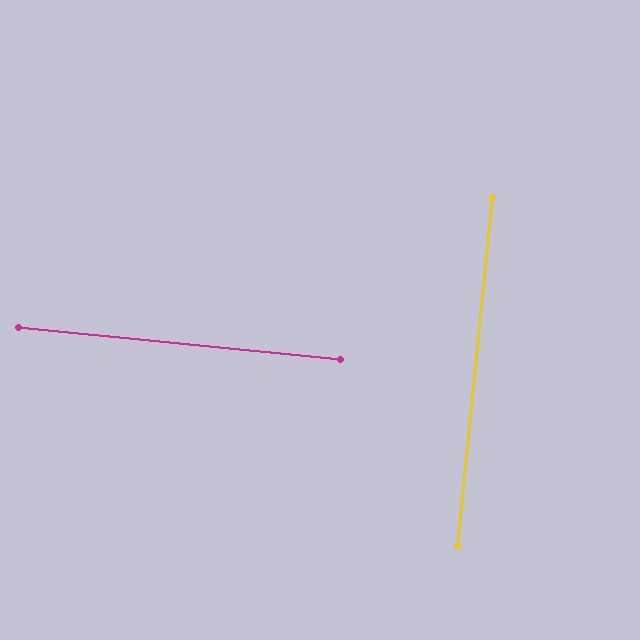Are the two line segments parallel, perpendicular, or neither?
Perpendicular — they meet at approximately 90°.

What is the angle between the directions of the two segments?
Approximately 90 degrees.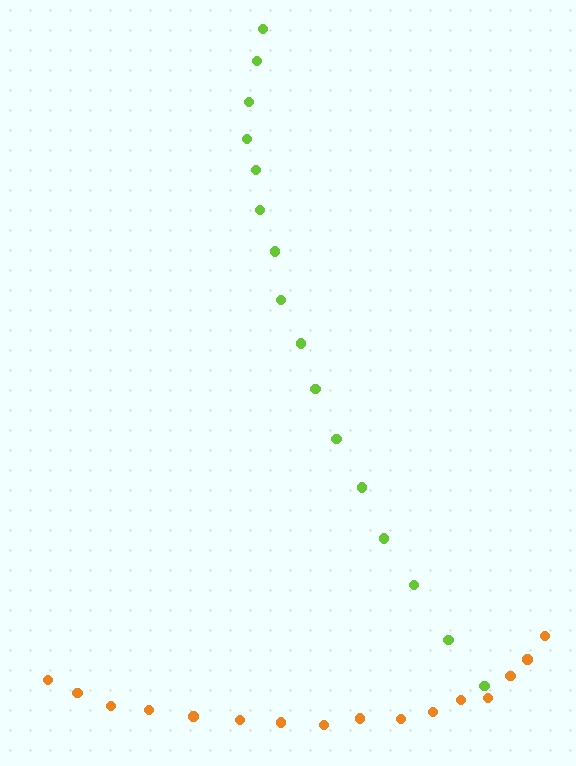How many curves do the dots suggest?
There are 2 distinct paths.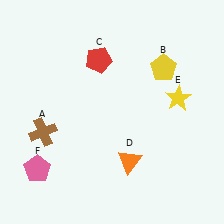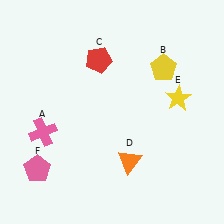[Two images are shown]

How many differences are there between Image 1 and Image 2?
There is 1 difference between the two images.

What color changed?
The cross (A) changed from brown in Image 1 to pink in Image 2.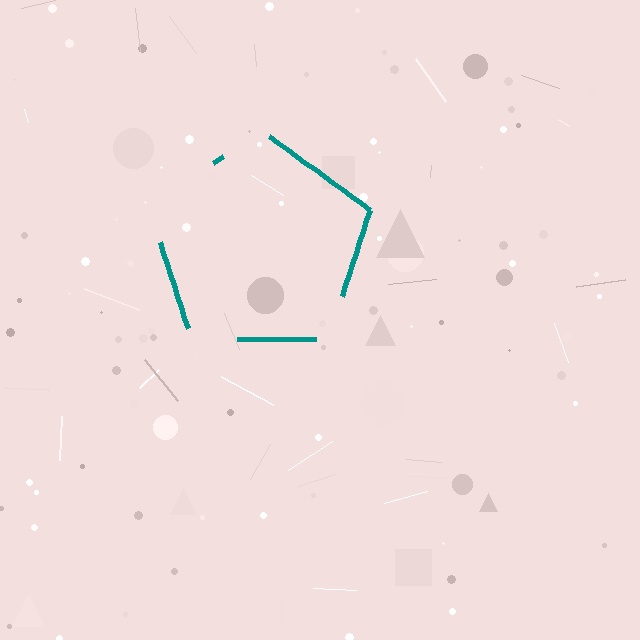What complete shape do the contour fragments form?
The contour fragments form a pentagon.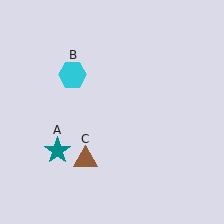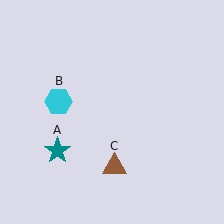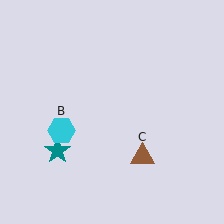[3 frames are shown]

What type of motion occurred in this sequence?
The cyan hexagon (object B), brown triangle (object C) rotated counterclockwise around the center of the scene.